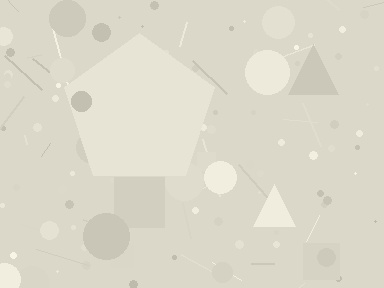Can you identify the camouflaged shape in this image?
The camouflaged shape is a pentagon.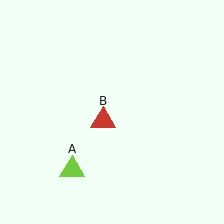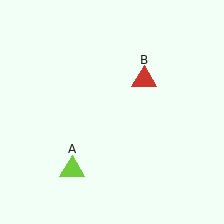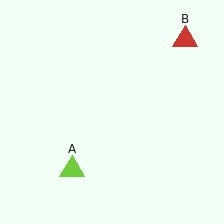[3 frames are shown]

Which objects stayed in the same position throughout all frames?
Lime triangle (object A) remained stationary.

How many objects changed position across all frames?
1 object changed position: red triangle (object B).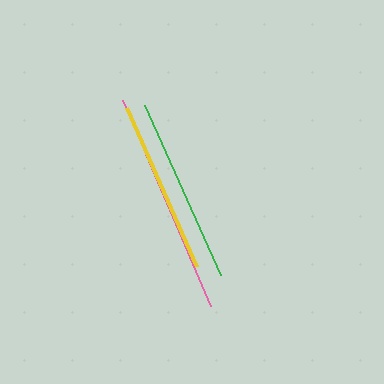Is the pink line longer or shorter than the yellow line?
The pink line is longer than the yellow line.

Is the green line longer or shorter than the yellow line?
The green line is longer than the yellow line.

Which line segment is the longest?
The pink line is the longest at approximately 224 pixels.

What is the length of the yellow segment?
The yellow segment is approximately 174 pixels long.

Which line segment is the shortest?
The yellow line is the shortest at approximately 174 pixels.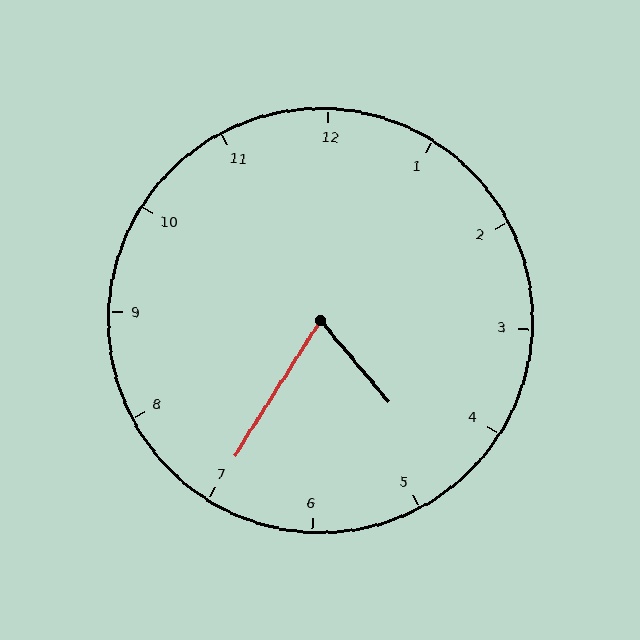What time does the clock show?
4:35.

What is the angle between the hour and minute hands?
Approximately 72 degrees.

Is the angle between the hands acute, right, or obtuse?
It is acute.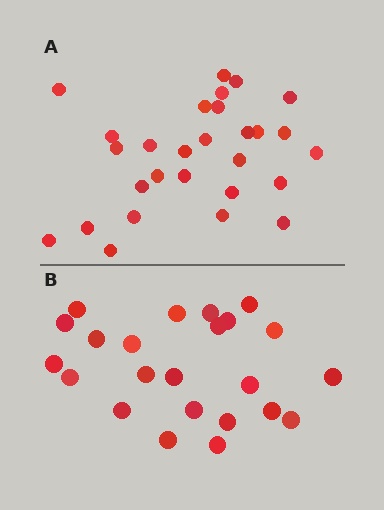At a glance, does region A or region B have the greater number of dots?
Region A (the top region) has more dots.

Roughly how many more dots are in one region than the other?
Region A has about 5 more dots than region B.